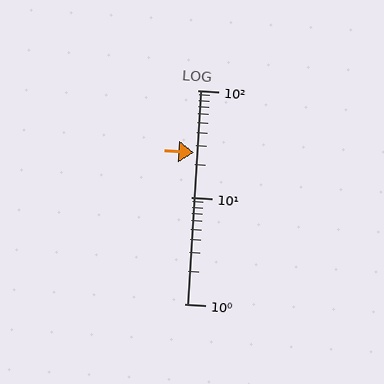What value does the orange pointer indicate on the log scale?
The pointer indicates approximately 26.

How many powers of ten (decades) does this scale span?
The scale spans 2 decades, from 1 to 100.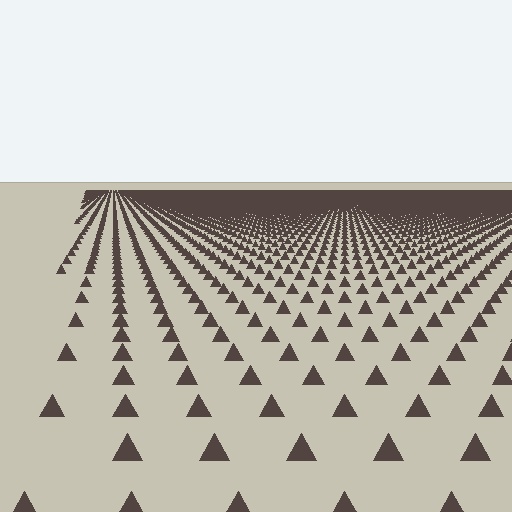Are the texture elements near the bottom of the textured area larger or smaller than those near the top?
Larger. Near the bottom, elements are closer to the viewer and appear at a bigger on-screen size.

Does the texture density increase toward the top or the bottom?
Density increases toward the top.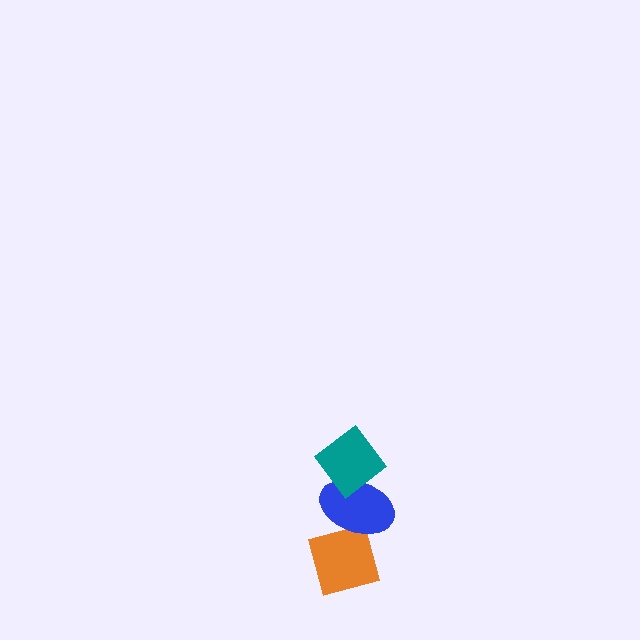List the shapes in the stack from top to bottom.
From top to bottom: the teal diamond, the blue ellipse, the orange square.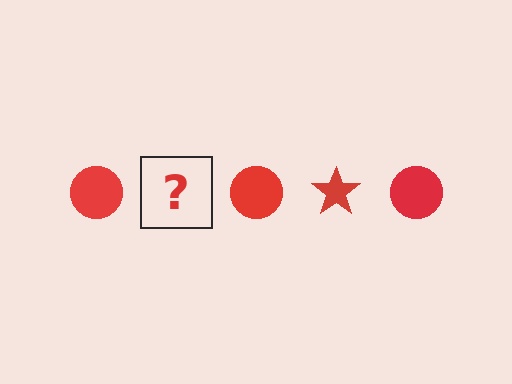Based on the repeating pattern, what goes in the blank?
The blank should be a red star.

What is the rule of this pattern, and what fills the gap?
The rule is that the pattern cycles through circle, star shapes in red. The gap should be filled with a red star.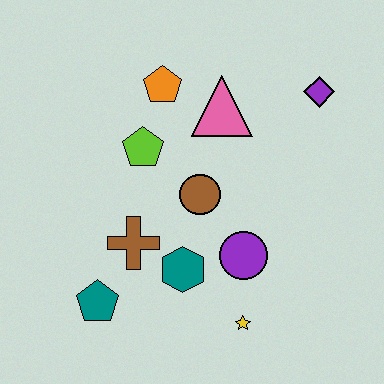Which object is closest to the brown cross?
The teal hexagon is closest to the brown cross.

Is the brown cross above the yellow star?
Yes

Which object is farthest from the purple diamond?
The teal pentagon is farthest from the purple diamond.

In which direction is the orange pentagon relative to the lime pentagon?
The orange pentagon is above the lime pentagon.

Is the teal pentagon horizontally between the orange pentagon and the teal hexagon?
No